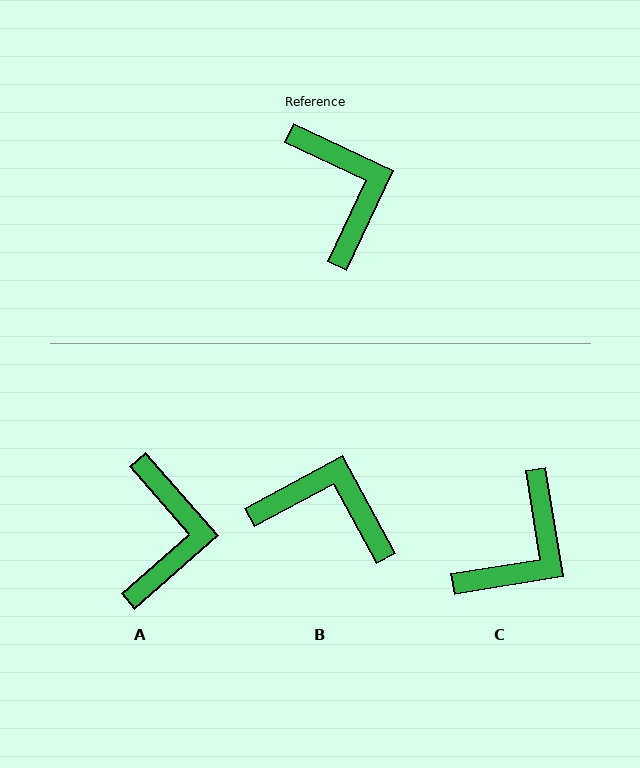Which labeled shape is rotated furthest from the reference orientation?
C, about 56 degrees away.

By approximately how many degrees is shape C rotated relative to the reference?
Approximately 56 degrees clockwise.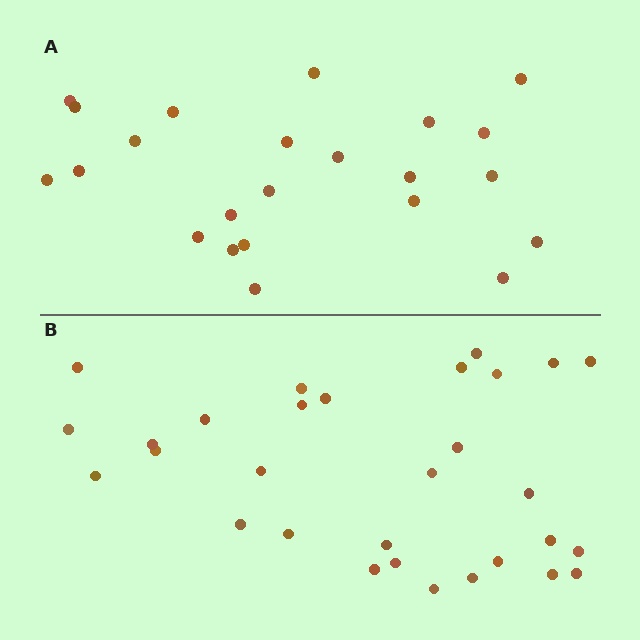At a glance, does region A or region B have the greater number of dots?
Region B (the bottom region) has more dots.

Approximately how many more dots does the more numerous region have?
Region B has roughly 8 or so more dots than region A.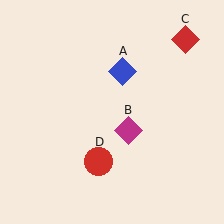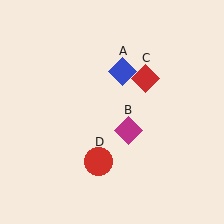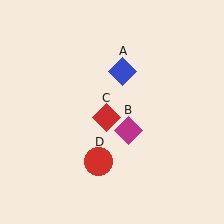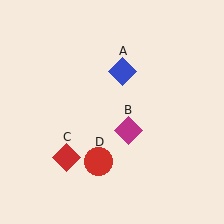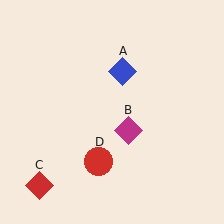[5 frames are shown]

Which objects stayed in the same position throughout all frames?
Blue diamond (object A) and magenta diamond (object B) and red circle (object D) remained stationary.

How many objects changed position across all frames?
1 object changed position: red diamond (object C).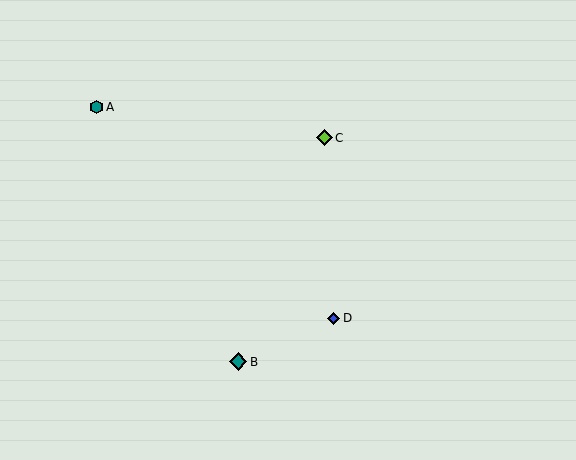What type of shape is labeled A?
Shape A is a teal hexagon.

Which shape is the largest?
The teal diamond (labeled B) is the largest.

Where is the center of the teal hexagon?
The center of the teal hexagon is at (97, 107).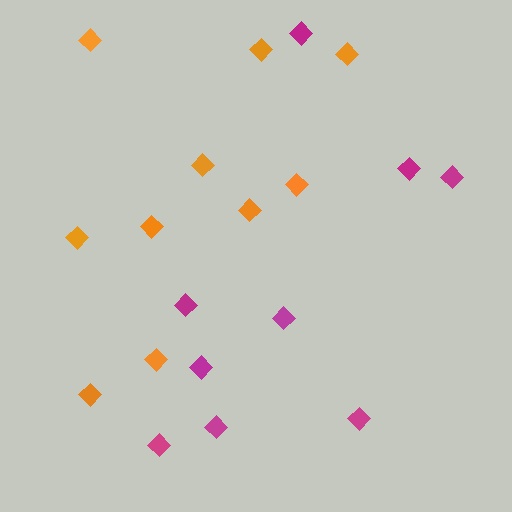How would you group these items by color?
There are 2 groups: one group of orange diamonds (10) and one group of magenta diamonds (9).